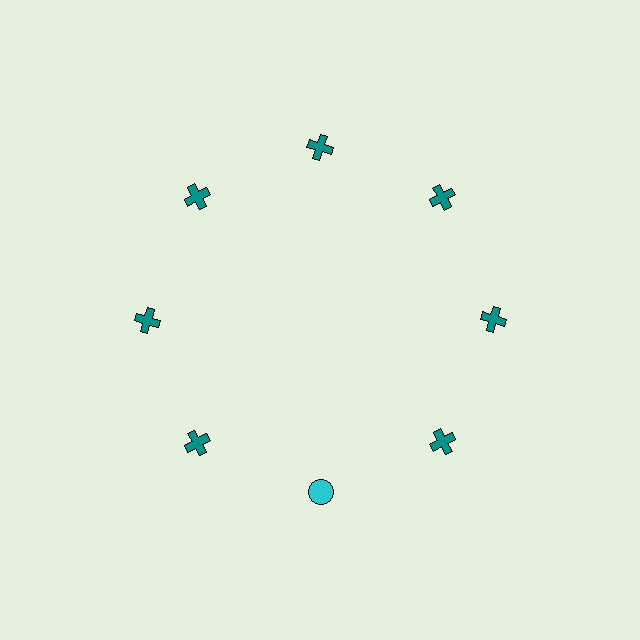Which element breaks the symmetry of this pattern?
The cyan circle at roughly the 6 o'clock position breaks the symmetry. All other shapes are teal crosses.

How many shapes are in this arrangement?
There are 8 shapes arranged in a ring pattern.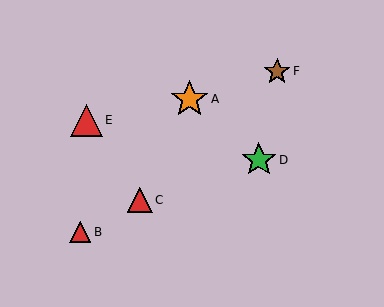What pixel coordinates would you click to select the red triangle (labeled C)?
Click at (140, 200) to select the red triangle C.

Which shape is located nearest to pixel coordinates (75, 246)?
The red triangle (labeled B) at (80, 232) is nearest to that location.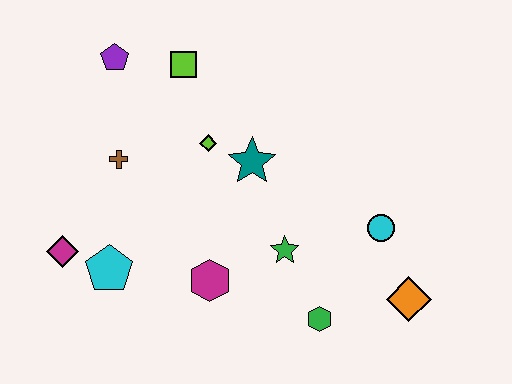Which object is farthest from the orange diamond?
The purple pentagon is farthest from the orange diamond.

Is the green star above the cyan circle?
No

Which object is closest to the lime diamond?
The teal star is closest to the lime diamond.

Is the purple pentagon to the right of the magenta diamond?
Yes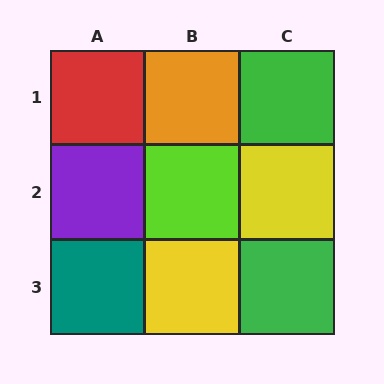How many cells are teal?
1 cell is teal.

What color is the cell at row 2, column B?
Lime.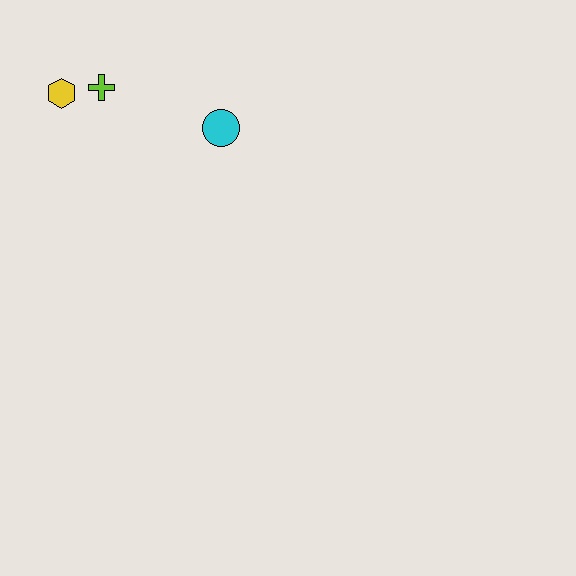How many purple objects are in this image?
There are no purple objects.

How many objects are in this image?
There are 3 objects.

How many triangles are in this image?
There are no triangles.